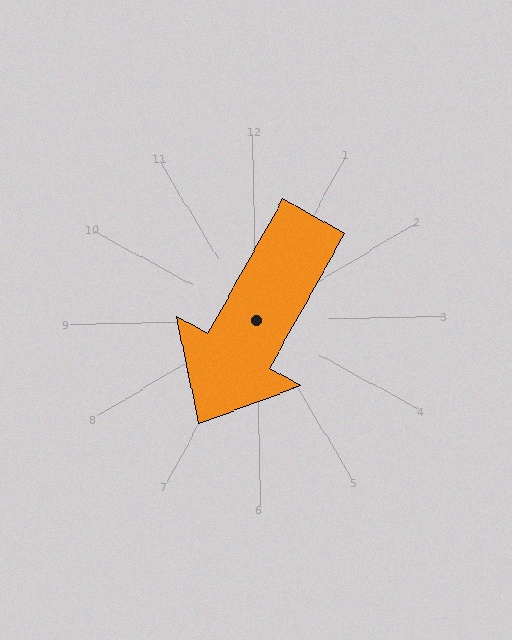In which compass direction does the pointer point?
Southwest.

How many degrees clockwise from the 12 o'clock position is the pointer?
Approximately 210 degrees.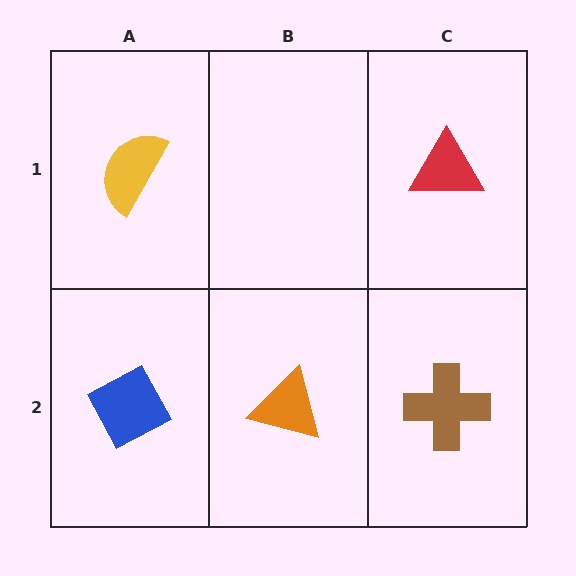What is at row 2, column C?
A brown cross.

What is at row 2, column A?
A blue diamond.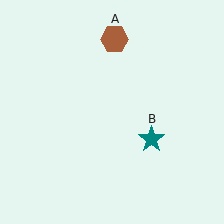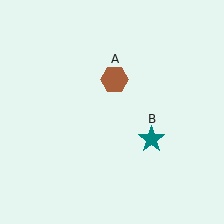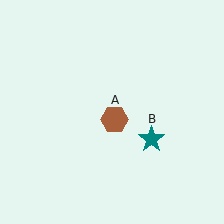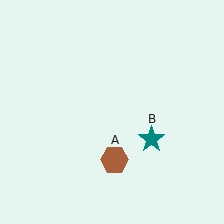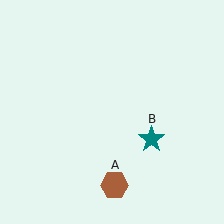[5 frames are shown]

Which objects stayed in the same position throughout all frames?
Teal star (object B) remained stationary.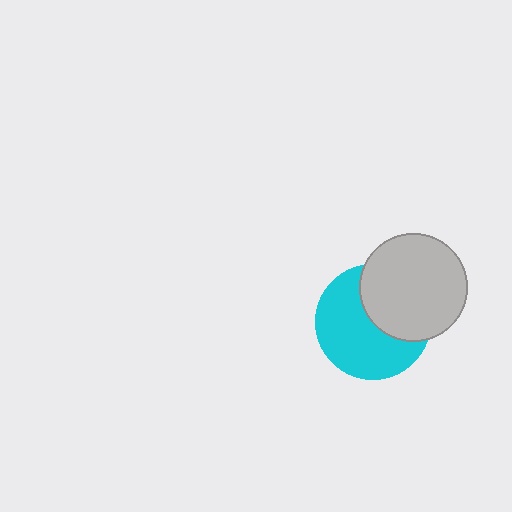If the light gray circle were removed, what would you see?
You would see the complete cyan circle.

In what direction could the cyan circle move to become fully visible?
The cyan circle could move toward the lower-left. That would shift it out from behind the light gray circle entirely.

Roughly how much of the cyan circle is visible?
About half of it is visible (roughly 60%).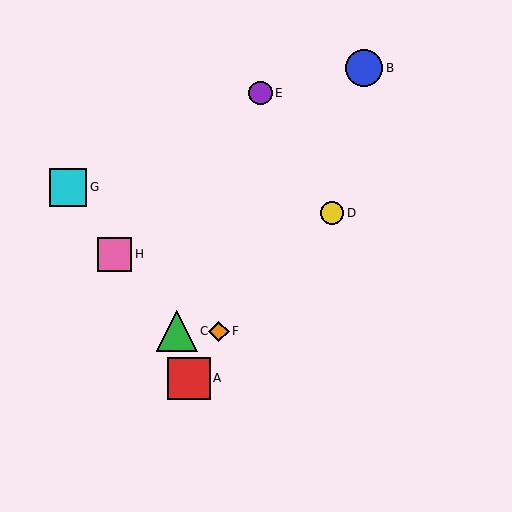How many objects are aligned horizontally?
2 objects (C, F) are aligned horizontally.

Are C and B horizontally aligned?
No, C is at y≈331 and B is at y≈68.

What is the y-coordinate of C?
Object C is at y≈331.